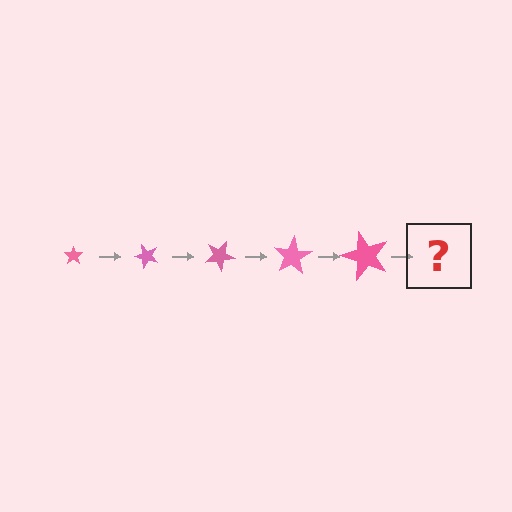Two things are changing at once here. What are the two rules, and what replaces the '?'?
The two rules are that the star grows larger each step and it rotates 50 degrees each step. The '?' should be a star, larger than the previous one and rotated 250 degrees from the start.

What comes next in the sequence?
The next element should be a star, larger than the previous one and rotated 250 degrees from the start.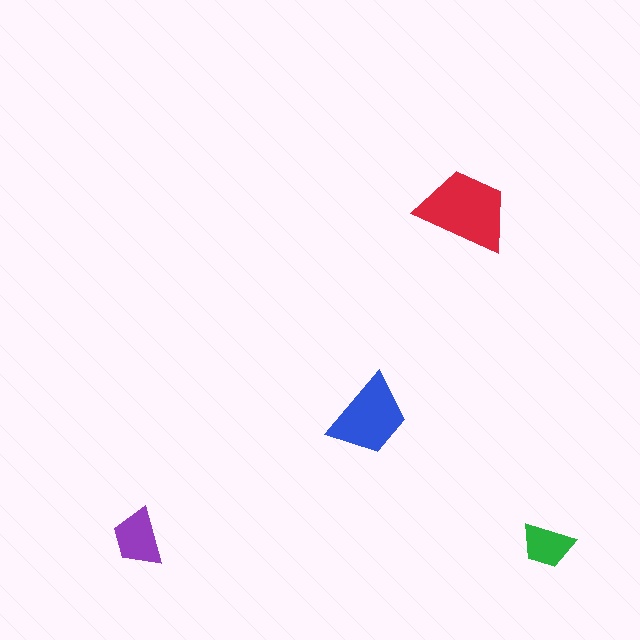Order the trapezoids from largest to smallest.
the red one, the blue one, the purple one, the green one.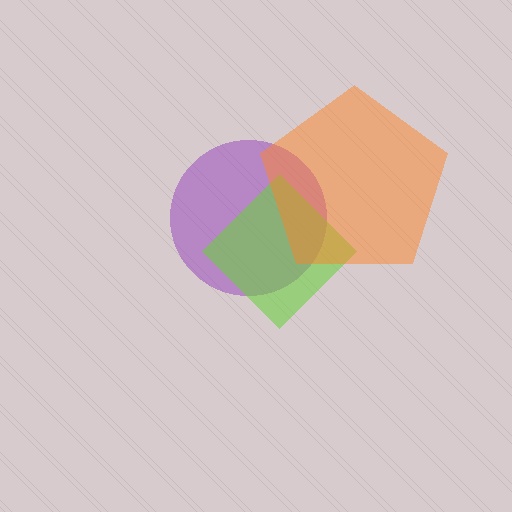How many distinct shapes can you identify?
There are 3 distinct shapes: a purple circle, a lime diamond, an orange pentagon.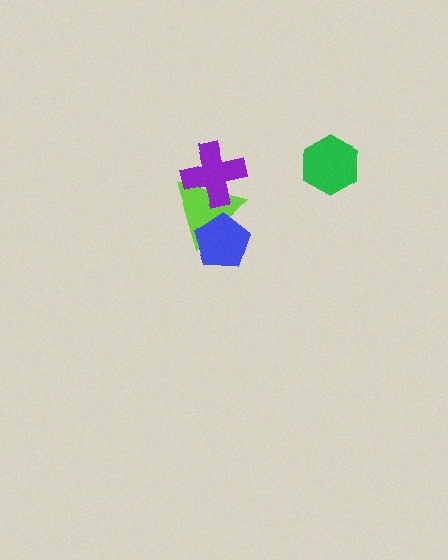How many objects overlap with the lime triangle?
2 objects overlap with the lime triangle.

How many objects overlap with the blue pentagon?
1 object overlaps with the blue pentagon.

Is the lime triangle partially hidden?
Yes, it is partially covered by another shape.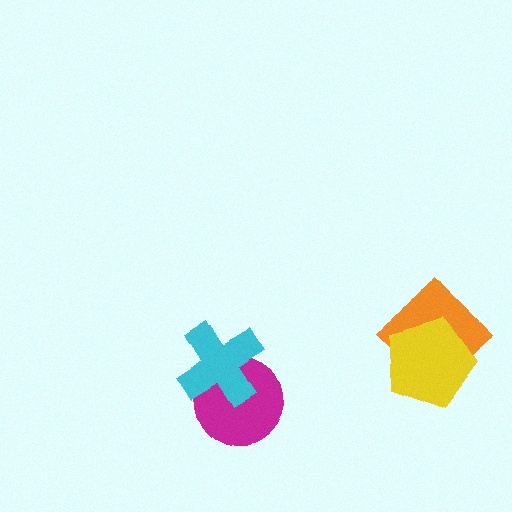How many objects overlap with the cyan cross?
1 object overlaps with the cyan cross.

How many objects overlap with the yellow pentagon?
1 object overlaps with the yellow pentagon.